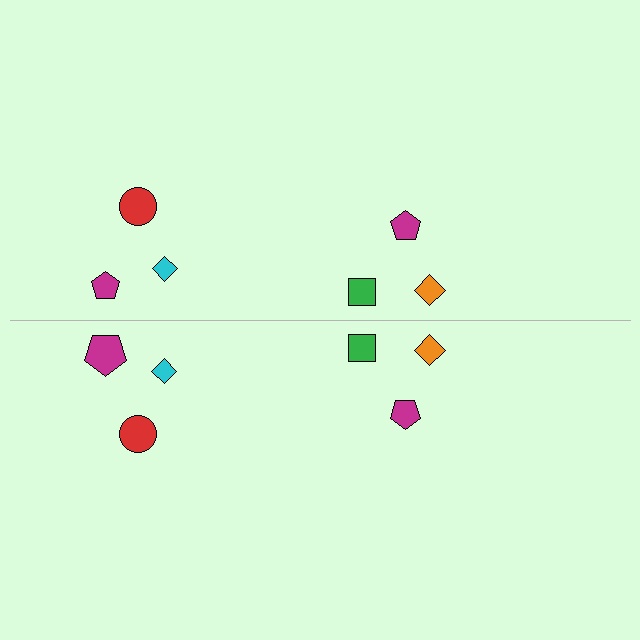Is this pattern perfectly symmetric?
No, the pattern is not perfectly symmetric. The magenta pentagon on the bottom side has a different size than its mirror counterpart.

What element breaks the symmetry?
The magenta pentagon on the bottom side has a different size than its mirror counterpart.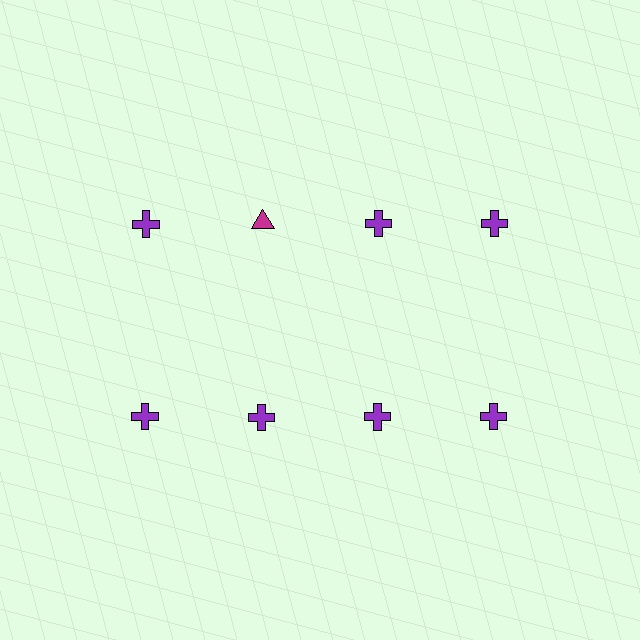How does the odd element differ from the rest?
It differs in both color (magenta instead of purple) and shape (triangle instead of cross).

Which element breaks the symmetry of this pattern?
The magenta triangle in the top row, second from left column breaks the symmetry. All other shapes are purple crosses.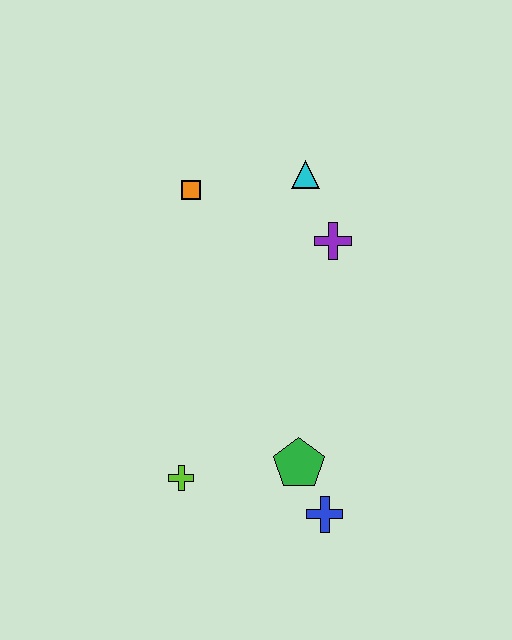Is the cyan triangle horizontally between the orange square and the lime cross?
No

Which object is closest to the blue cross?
The green pentagon is closest to the blue cross.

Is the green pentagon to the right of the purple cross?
No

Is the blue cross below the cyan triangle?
Yes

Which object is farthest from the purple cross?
The lime cross is farthest from the purple cross.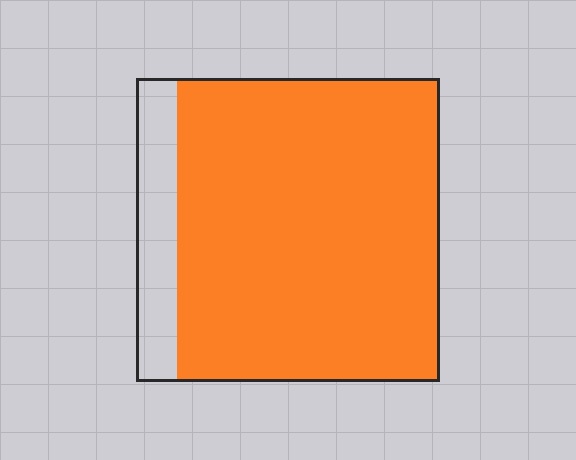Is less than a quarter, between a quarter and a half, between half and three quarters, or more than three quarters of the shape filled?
More than three quarters.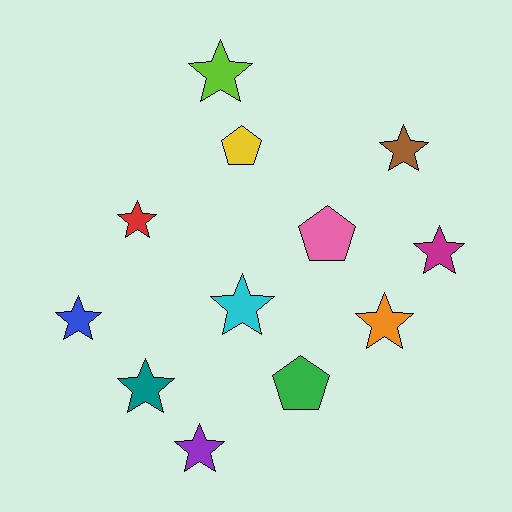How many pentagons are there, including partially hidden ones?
There are 3 pentagons.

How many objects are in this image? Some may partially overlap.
There are 12 objects.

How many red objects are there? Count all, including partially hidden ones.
There is 1 red object.